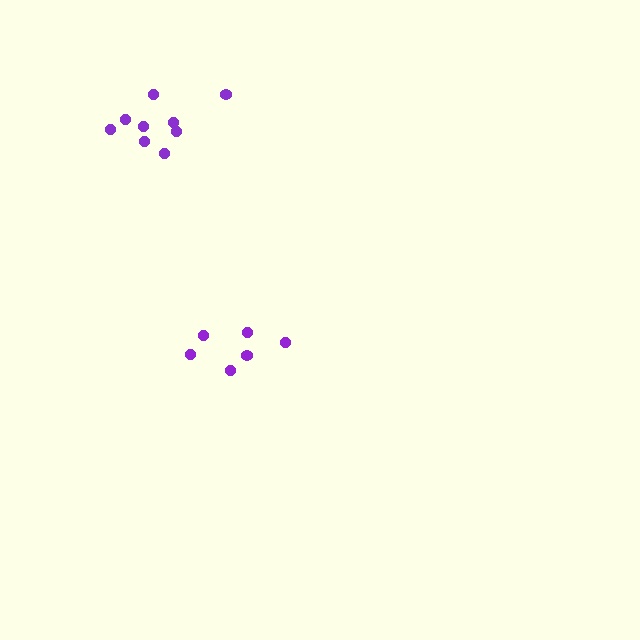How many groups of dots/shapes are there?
There are 2 groups.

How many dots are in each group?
Group 1: 9 dots, Group 2: 6 dots (15 total).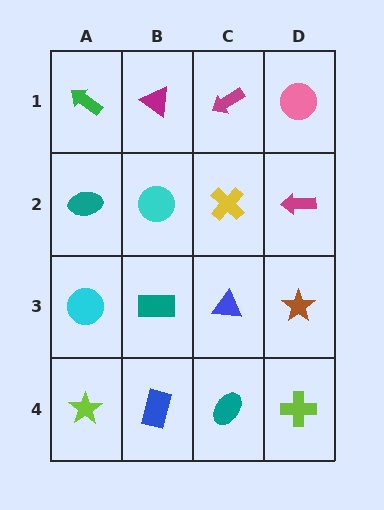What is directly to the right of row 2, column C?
A magenta arrow.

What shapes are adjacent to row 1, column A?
A teal ellipse (row 2, column A), a magenta triangle (row 1, column B).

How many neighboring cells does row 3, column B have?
4.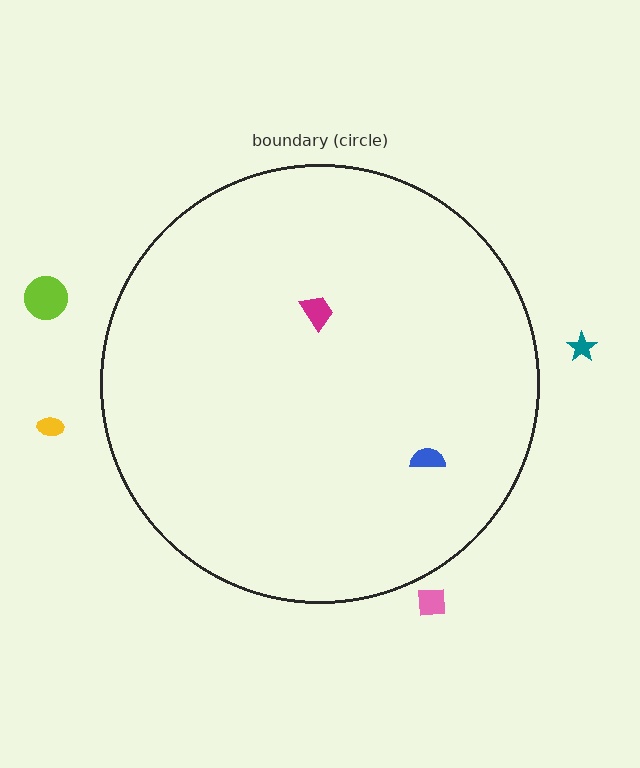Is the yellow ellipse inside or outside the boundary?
Outside.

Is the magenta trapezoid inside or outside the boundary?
Inside.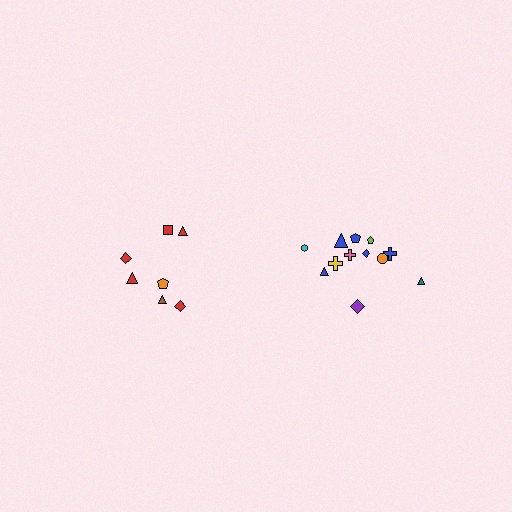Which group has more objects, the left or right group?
The right group.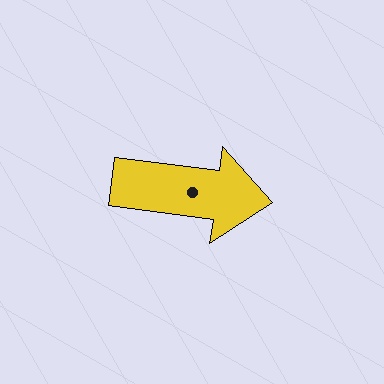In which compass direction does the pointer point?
East.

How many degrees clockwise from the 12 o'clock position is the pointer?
Approximately 97 degrees.